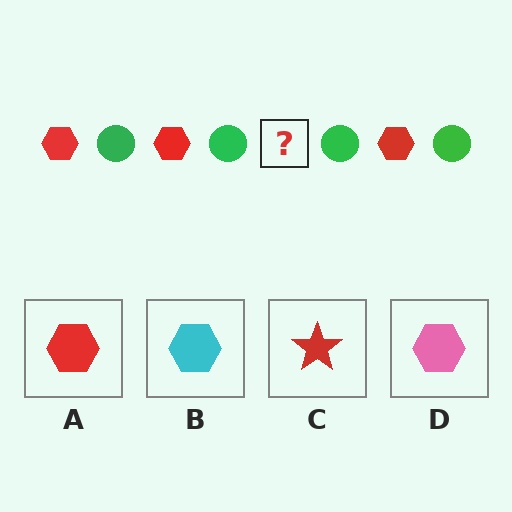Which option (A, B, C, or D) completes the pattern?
A.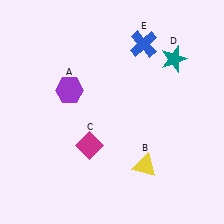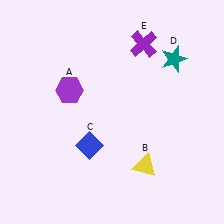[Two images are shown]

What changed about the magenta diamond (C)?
In Image 1, C is magenta. In Image 2, it changed to blue.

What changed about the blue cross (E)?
In Image 1, E is blue. In Image 2, it changed to purple.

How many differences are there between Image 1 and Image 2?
There are 2 differences between the two images.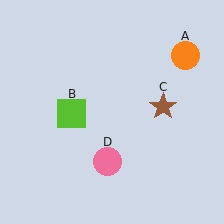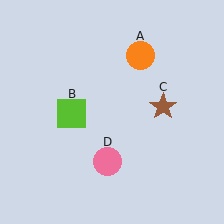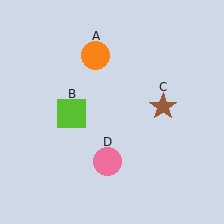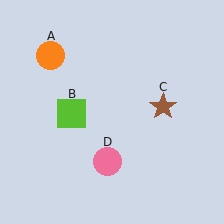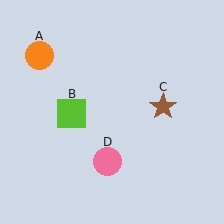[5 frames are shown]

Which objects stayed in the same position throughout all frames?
Lime square (object B) and brown star (object C) and pink circle (object D) remained stationary.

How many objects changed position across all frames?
1 object changed position: orange circle (object A).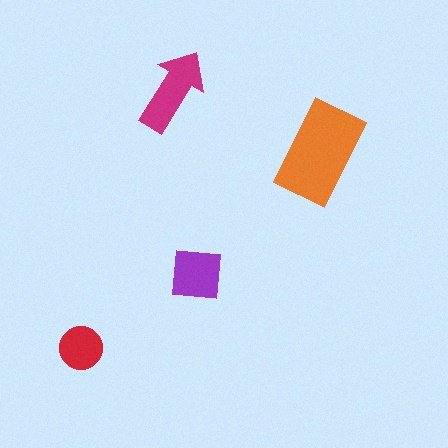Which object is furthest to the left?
The red circle is leftmost.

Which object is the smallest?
The red circle.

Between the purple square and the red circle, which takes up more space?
The purple square.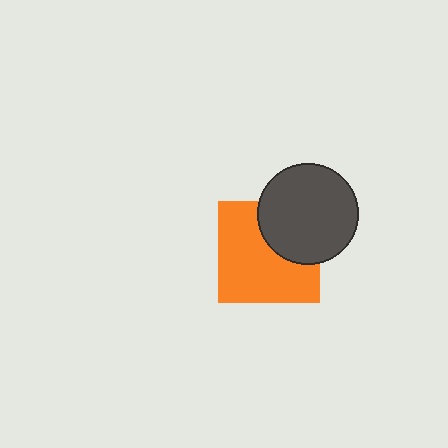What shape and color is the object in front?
The object in front is a dark gray circle.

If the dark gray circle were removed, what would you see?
You would see the complete orange square.